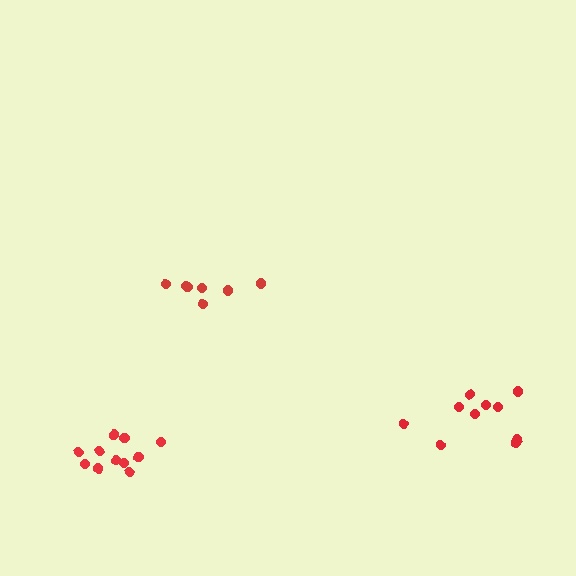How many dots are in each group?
Group 1: 7 dots, Group 2: 10 dots, Group 3: 11 dots (28 total).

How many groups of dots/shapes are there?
There are 3 groups.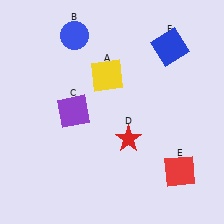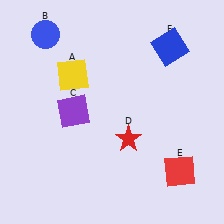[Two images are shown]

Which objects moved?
The objects that moved are: the yellow square (A), the blue circle (B).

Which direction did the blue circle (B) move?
The blue circle (B) moved left.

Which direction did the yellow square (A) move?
The yellow square (A) moved left.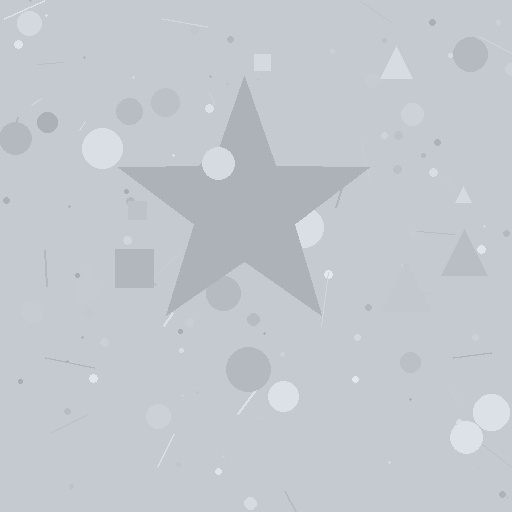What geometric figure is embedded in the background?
A star is embedded in the background.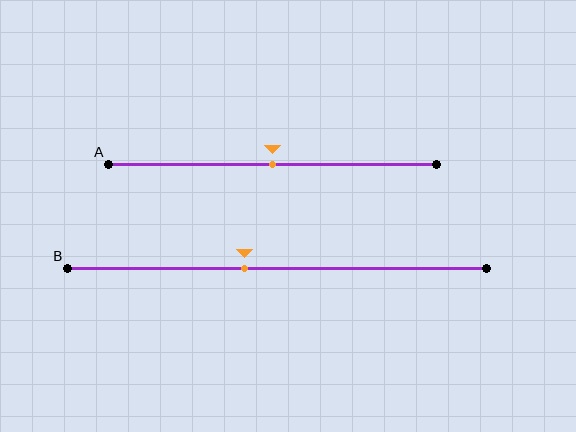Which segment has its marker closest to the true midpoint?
Segment A has its marker closest to the true midpoint.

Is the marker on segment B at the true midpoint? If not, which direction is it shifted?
No, the marker on segment B is shifted to the left by about 8% of the segment length.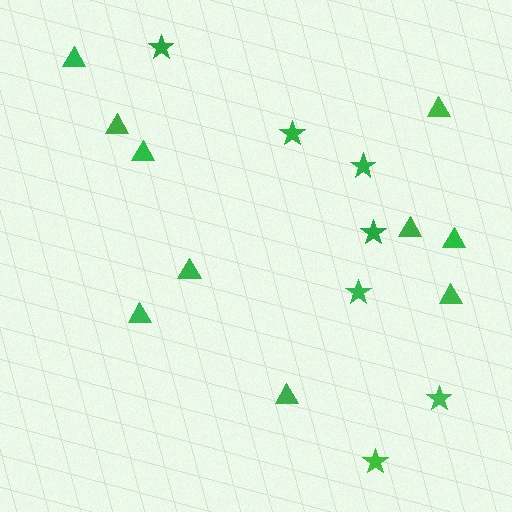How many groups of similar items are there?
There are 2 groups: one group of triangles (10) and one group of stars (7).